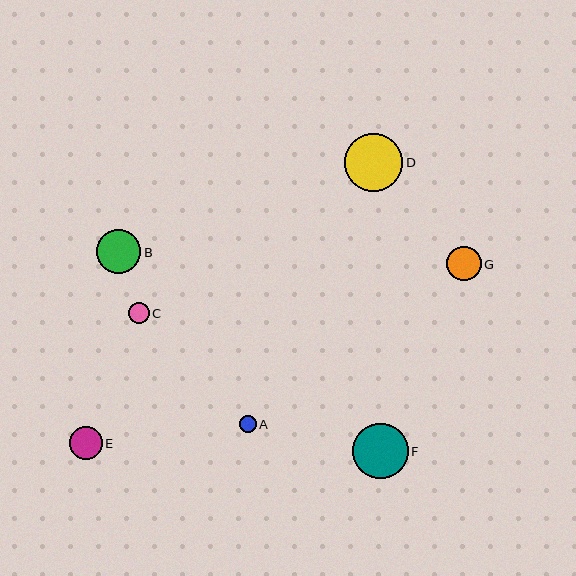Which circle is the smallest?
Circle A is the smallest with a size of approximately 17 pixels.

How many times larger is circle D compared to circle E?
Circle D is approximately 1.8 times the size of circle E.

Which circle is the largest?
Circle D is the largest with a size of approximately 58 pixels.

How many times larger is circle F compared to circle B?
Circle F is approximately 1.3 times the size of circle B.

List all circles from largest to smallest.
From largest to smallest: D, F, B, G, E, C, A.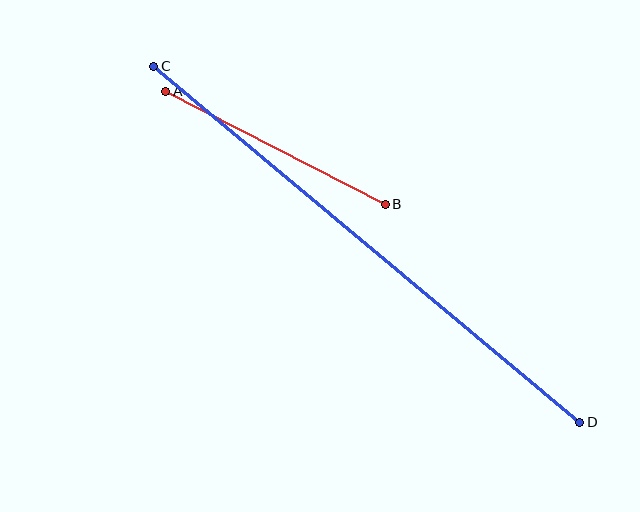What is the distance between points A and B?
The distance is approximately 247 pixels.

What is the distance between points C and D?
The distance is approximately 555 pixels.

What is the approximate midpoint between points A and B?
The midpoint is at approximately (276, 148) pixels.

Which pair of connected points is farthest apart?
Points C and D are farthest apart.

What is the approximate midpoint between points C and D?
The midpoint is at approximately (367, 244) pixels.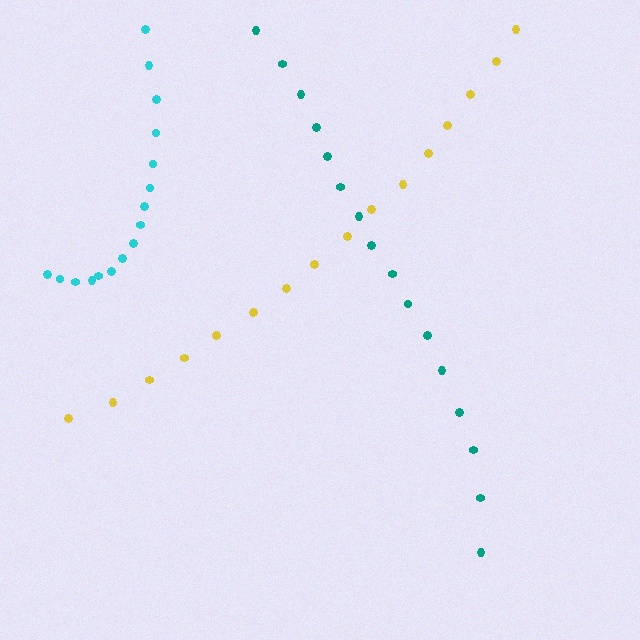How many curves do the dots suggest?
There are 3 distinct paths.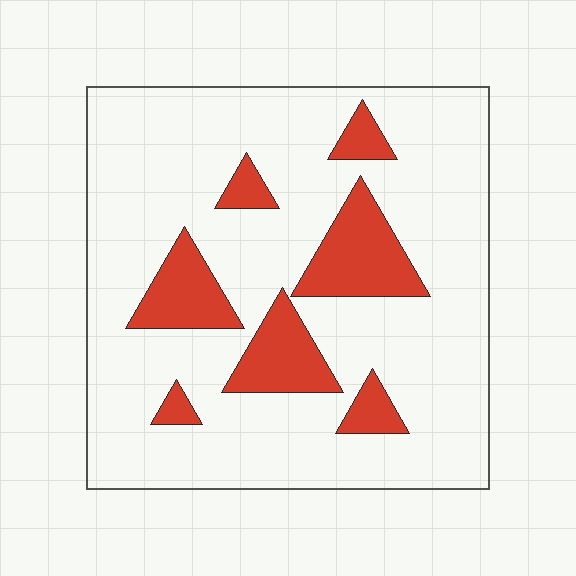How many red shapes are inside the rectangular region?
7.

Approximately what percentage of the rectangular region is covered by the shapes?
Approximately 20%.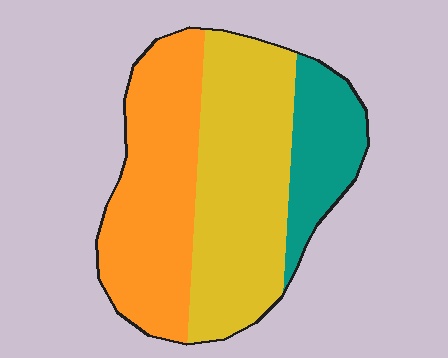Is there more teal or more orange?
Orange.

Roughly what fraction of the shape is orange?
Orange covers 38% of the shape.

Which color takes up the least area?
Teal, at roughly 20%.